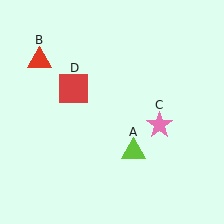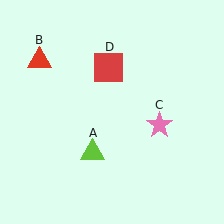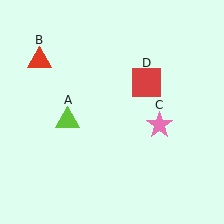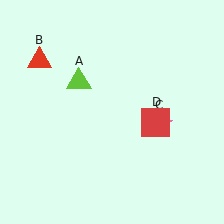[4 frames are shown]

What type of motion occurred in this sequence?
The lime triangle (object A), red square (object D) rotated clockwise around the center of the scene.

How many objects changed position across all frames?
2 objects changed position: lime triangle (object A), red square (object D).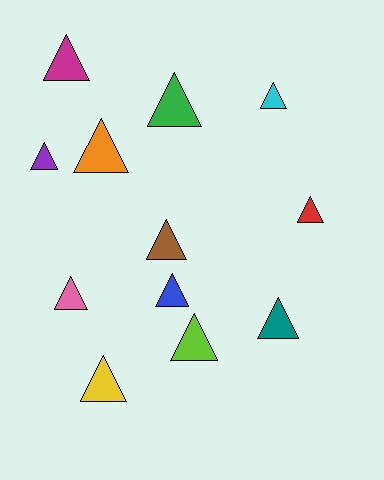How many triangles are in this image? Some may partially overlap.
There are 12 triangles.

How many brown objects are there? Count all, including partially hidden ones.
There is 1 brown object.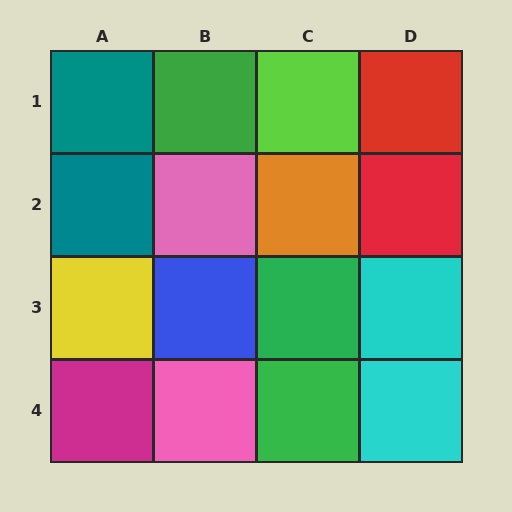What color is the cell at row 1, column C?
Lime.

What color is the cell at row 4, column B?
Pink.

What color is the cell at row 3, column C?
Green.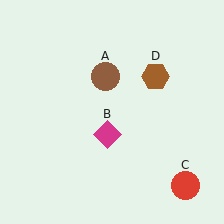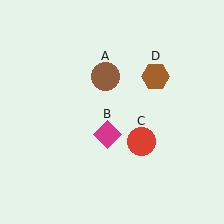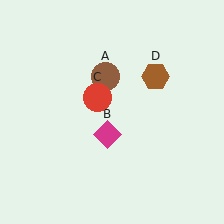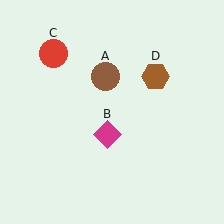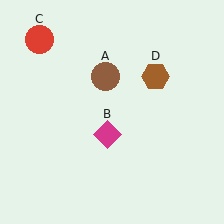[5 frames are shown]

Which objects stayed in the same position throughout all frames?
Brown circle (object A) and magenta diamond (object B) and brown hexagon (object D) remained stationary.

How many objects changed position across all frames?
1 object changed position: red circle (object C).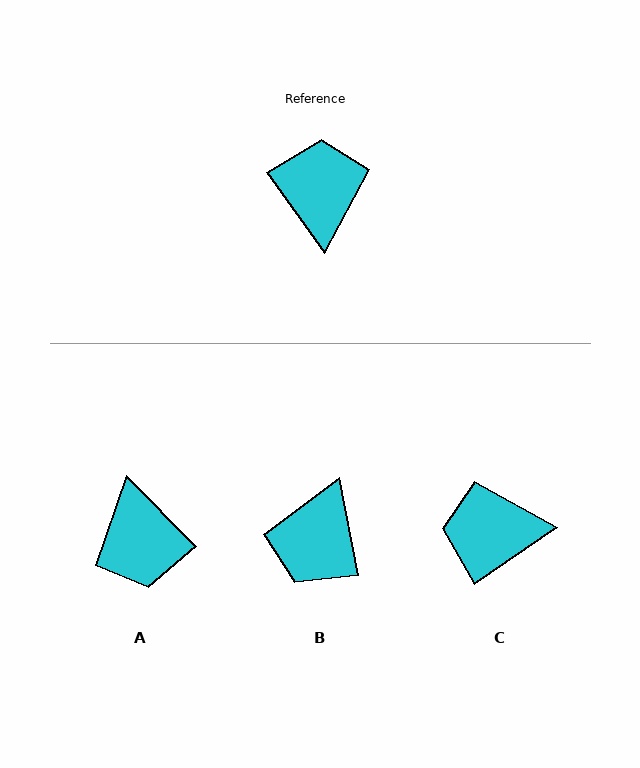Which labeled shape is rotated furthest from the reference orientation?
A, about 171 degrees away.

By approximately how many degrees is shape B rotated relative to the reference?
Approximately 155 degrees counter-clockwise.